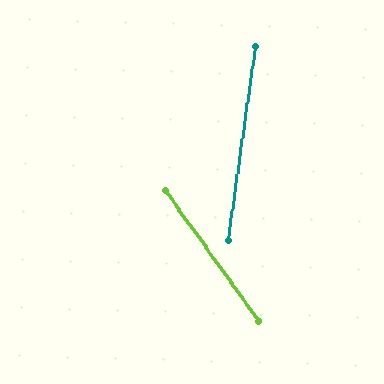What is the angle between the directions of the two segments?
Approximately 44 degrees.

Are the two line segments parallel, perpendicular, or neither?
Neither parallel nor perpendicular — they differ by about 44°.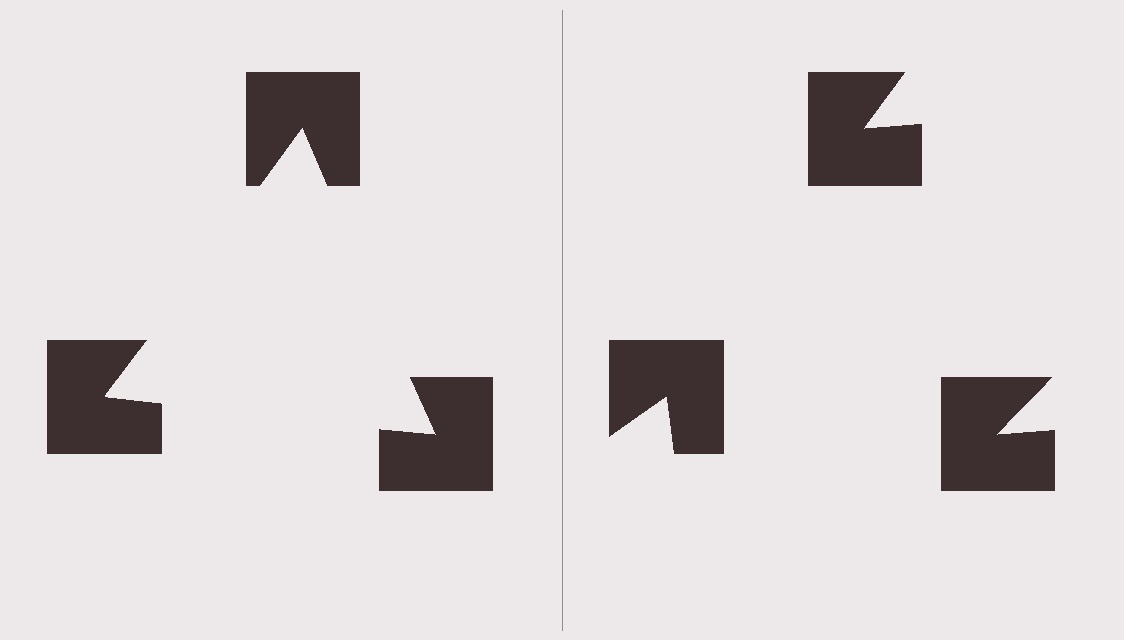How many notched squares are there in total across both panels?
6 — 3 on each side.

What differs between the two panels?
The notched squares are positioned identically on both sides; only the wedge orientations differ. On the left they align to a triangle; on the right they are misaligned.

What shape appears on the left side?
An illusory triangle.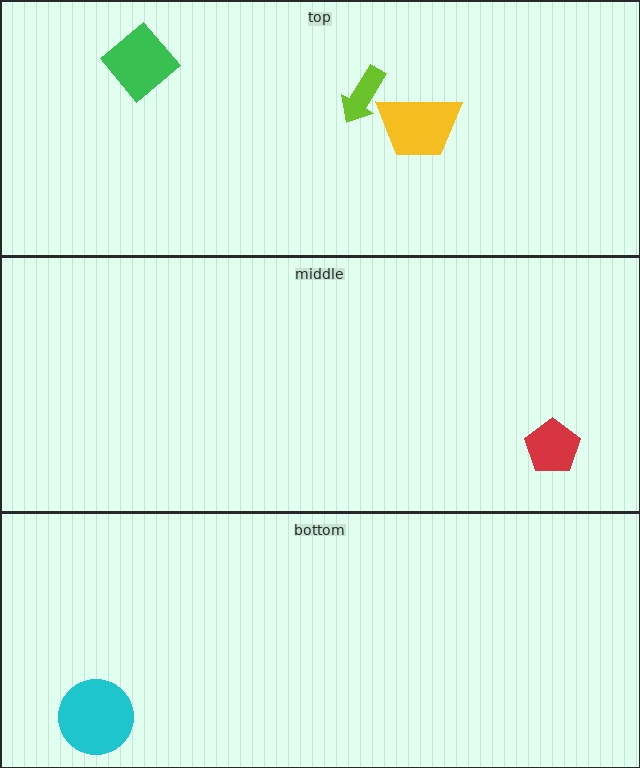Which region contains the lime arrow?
The top region.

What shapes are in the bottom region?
The cyan circle.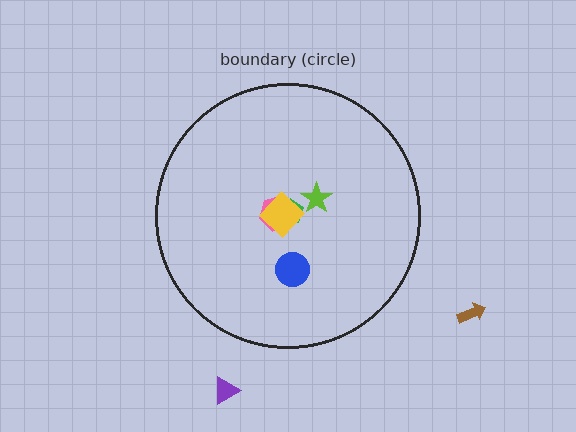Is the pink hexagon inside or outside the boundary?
Inside.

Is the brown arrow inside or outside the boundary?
Outside.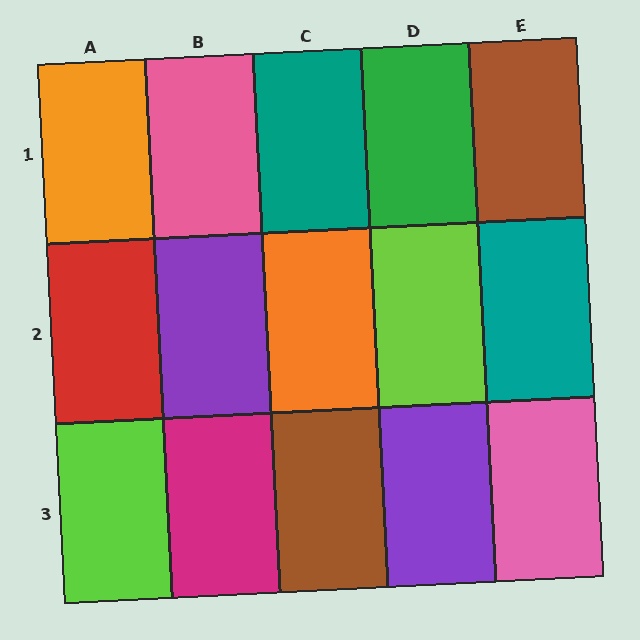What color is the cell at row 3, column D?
Purple.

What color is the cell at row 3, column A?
Lime.